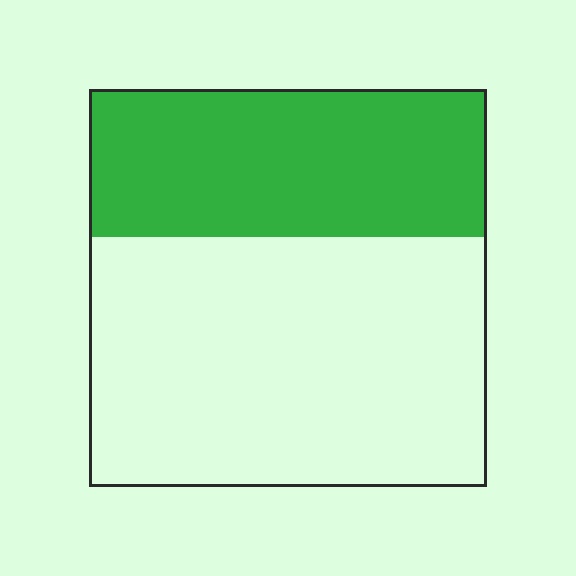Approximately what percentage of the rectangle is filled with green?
Approximately 35%.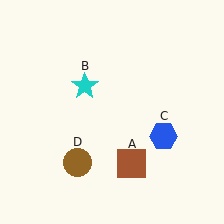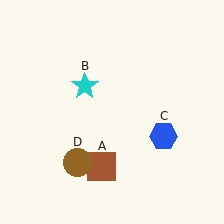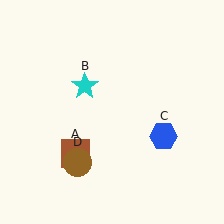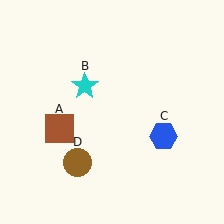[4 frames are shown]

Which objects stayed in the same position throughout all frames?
Cyan star (object B) and blue hexagon (object C) and brown circle (object D) remained stationary.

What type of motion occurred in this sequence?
The brown square (object A) rotated clockwise around the center of the scene.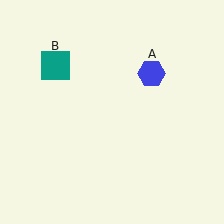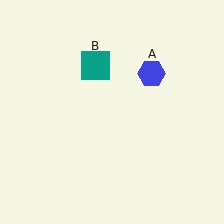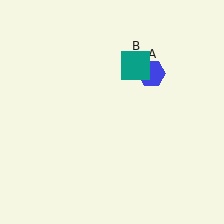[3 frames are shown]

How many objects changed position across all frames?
1 object changed position: teal square (object B).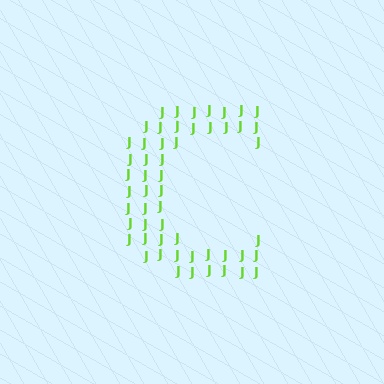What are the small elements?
The small elements are letter J's.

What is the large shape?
The large shape is the letter C.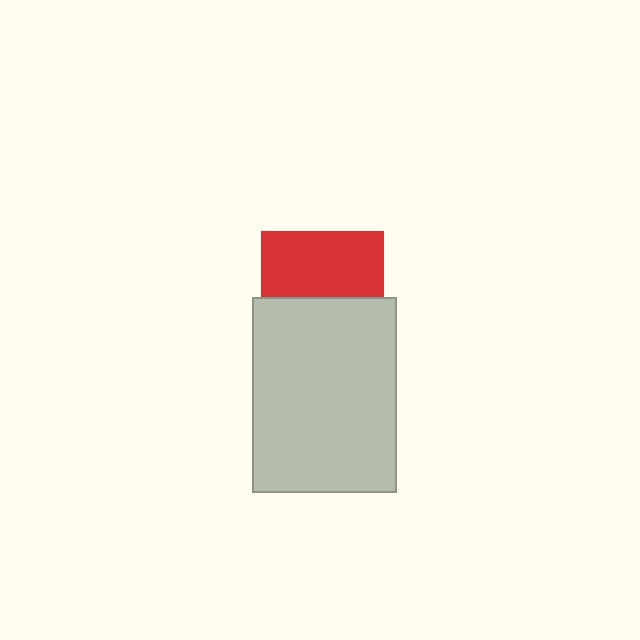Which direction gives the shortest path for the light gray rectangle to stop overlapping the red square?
Moving down gives the shortest separation.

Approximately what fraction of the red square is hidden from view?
Roughly 46% of the red square is hidden behind the light gray rectangle.